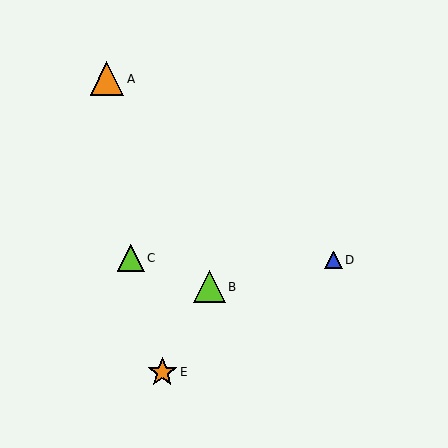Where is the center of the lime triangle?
The center of the lime triangle is at (209, 287).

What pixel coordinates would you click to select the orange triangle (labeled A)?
Click at (107, 79) to select the orange triangle A.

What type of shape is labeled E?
Shape E is an orange star.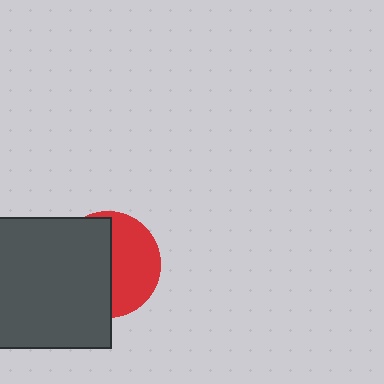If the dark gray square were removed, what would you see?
You would see the complete red circle.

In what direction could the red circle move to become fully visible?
The red circle could move right. That would shift it out from behind the dark gray square entirely.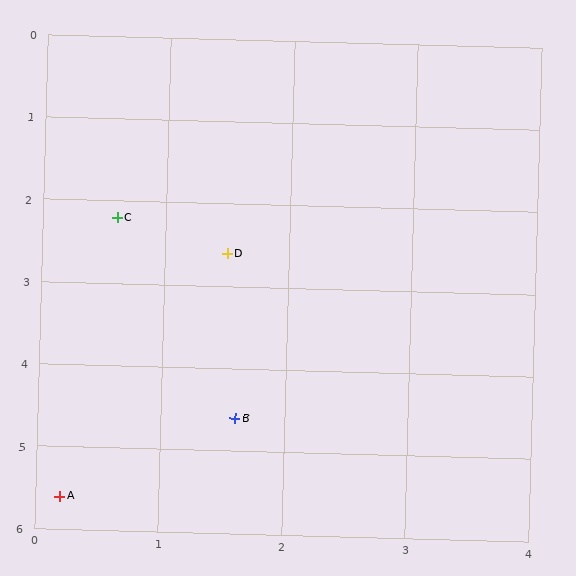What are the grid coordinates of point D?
Point D is at approximately (1.5, 2.6).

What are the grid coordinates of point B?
Point B is at approximately (1.6, 4.6).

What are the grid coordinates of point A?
Point A is at approximately (0.2, 5.6).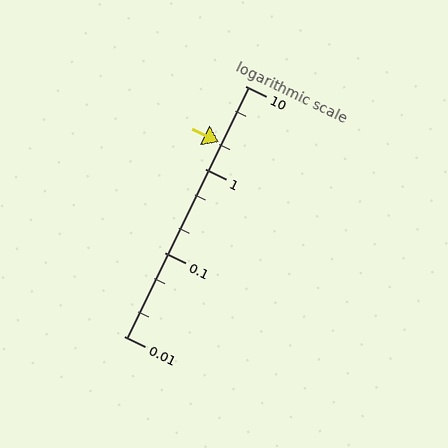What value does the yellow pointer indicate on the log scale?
The pointer indicates approximately 2.1.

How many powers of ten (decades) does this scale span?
The scale spans 3 decades, from 0.01 to 10.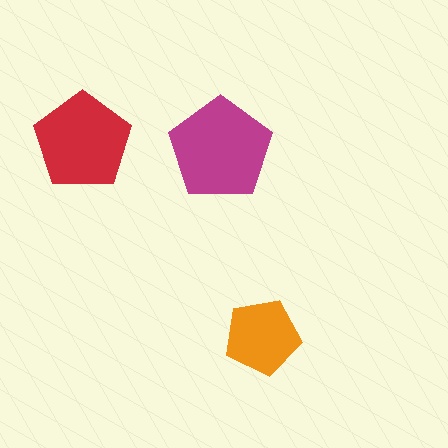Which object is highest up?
The red pentagon is topmost.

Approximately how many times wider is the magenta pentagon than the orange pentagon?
About 1.5 times wider.